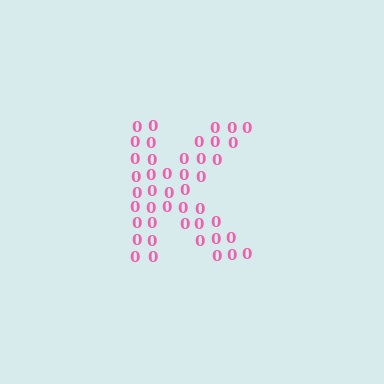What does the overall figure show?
The overall figure shows the letter K.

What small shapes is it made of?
It is made of small digit 0's.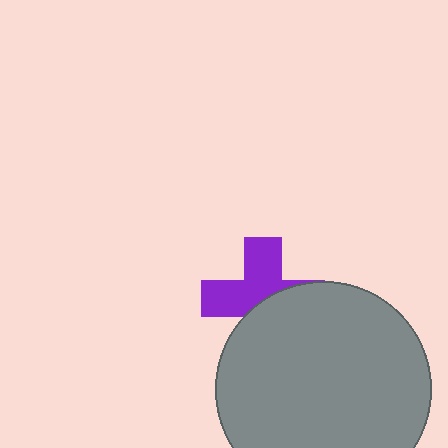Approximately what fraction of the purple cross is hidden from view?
Roughly 47% of the purple cross is hidden behind the gray circle.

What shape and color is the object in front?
The object in front is a gray circle.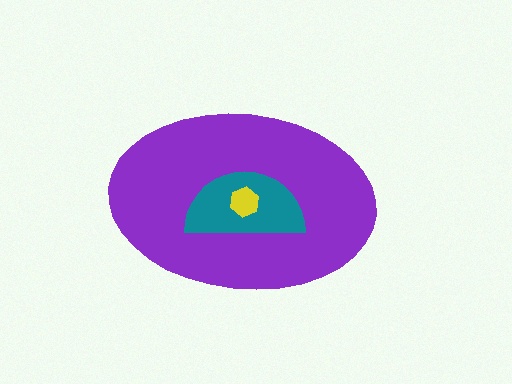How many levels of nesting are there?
3.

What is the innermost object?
The yellow hexagon.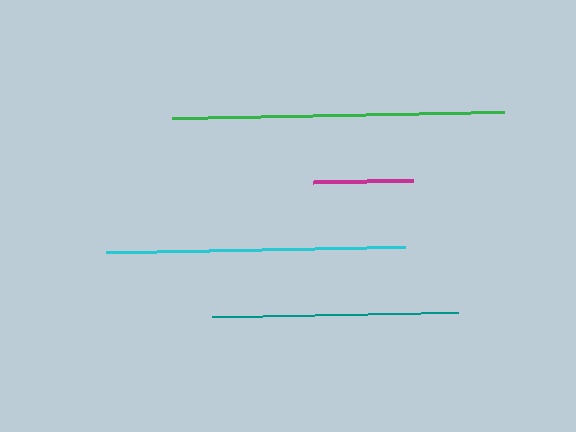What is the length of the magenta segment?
The magenta segment is approximately 101 pixels long.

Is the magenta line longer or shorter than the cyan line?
The cyan line is longer than the magenta line.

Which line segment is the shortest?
The magenta line is the shortest at approximately 101 pixels.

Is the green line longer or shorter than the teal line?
The green line is longer than the teal line.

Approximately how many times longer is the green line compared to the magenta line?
The green line is approximately 3.3 times the length of the magenta line.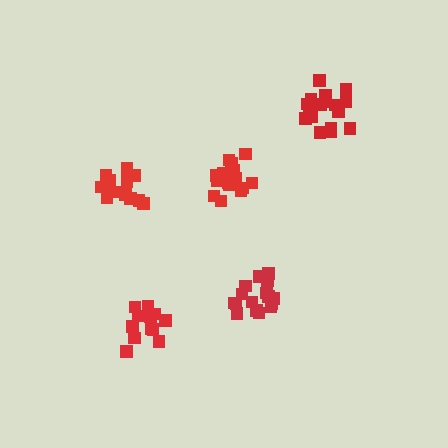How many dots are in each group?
Group 1: 12 dots, Group 2: 13 dots, Group 3: 16 dots, Group 4: 17 dots, Group 5: 16 dots (74 total).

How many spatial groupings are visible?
There are 5 spatial groupings.